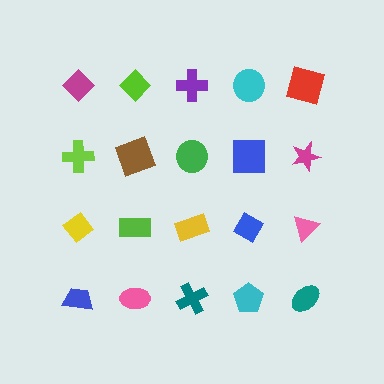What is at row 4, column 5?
A teal ellipse.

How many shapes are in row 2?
5 shapes.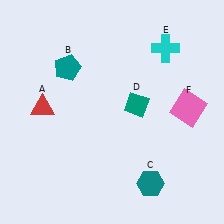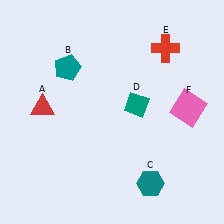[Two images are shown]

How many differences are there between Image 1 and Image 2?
There is 1 difference between the two images.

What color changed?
The cross (E) changed from cyan in Image 1 to red in Image 2.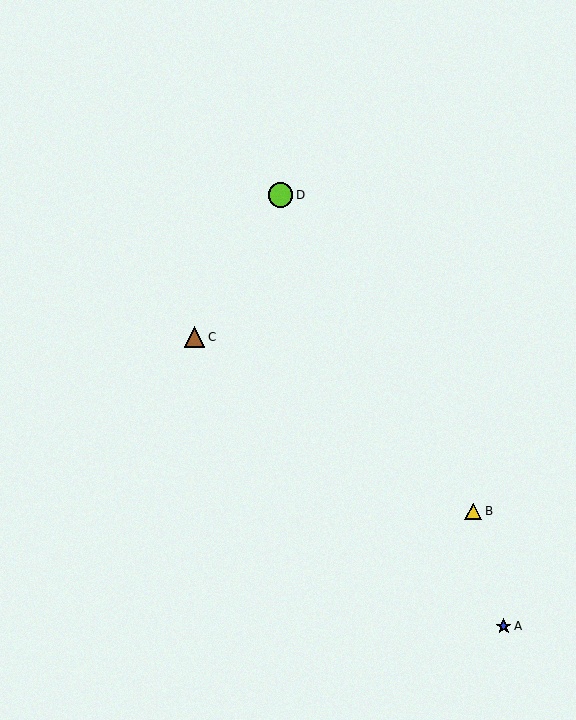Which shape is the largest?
The lime circle (labeled D) is the largest.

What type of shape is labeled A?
Shape A is a blue star.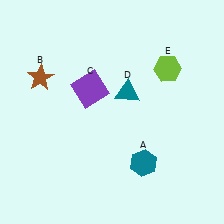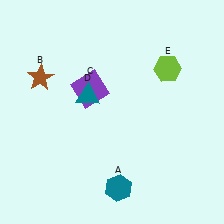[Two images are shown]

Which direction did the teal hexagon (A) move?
The teal hexagon (A) moved left.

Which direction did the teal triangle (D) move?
The teal triangle (D) moved left.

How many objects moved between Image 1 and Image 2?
2 objects moved between the two images.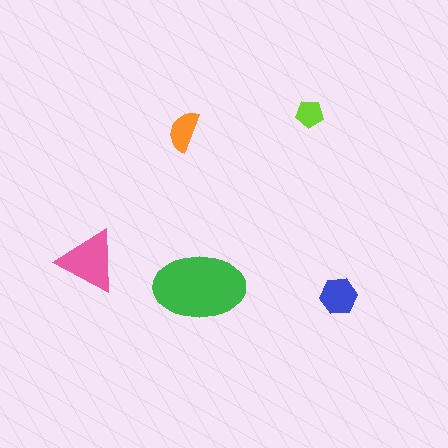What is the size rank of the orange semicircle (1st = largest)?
4th.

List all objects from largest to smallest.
The green ellipse, the pink triangle, the blue hexagon, the orange semicircle, the lime pentagon.